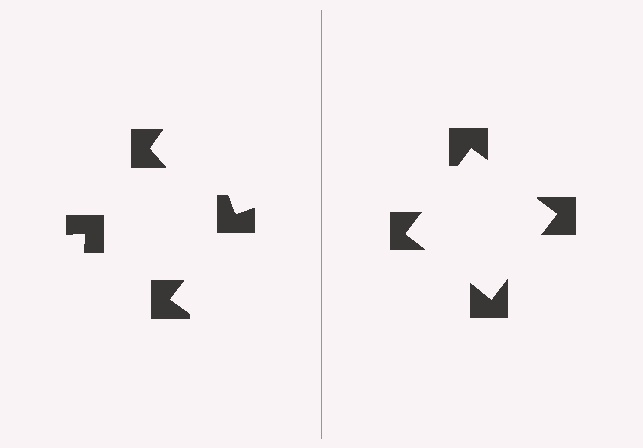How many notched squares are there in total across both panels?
8 — 4 on each side.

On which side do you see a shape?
An illusory square appears on the right side. On the left side the wedge cuts are rotated, so no coherent shape forms.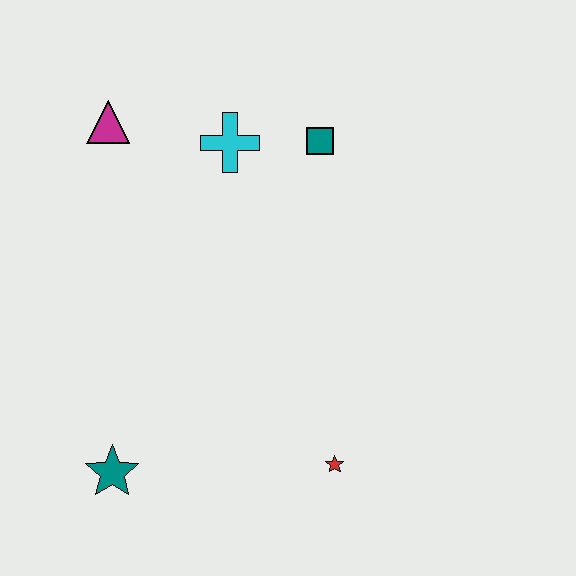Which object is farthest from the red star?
The magenta triangle is farthest from the red star.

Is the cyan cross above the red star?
Yes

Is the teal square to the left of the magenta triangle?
No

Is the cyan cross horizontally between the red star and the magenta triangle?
Yes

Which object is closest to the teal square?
The cyan cross is closest to the teal square.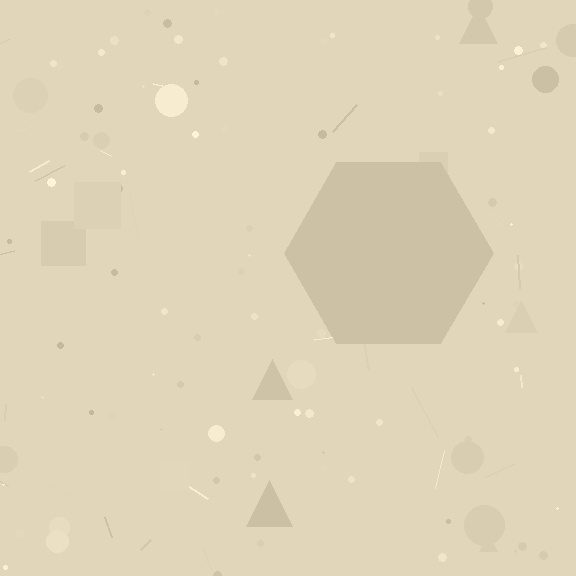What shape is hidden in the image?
A hexagon is hidden in the image.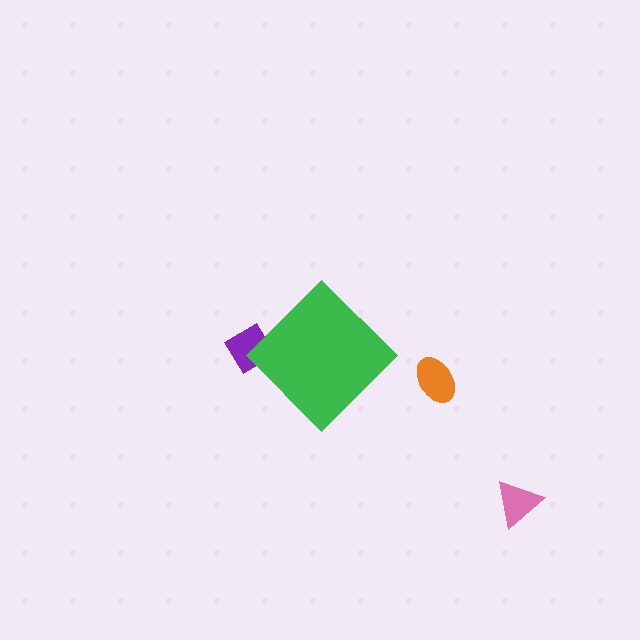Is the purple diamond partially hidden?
Yes, the purple diamond is partially hidden behind the green diamond.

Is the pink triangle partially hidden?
No, the pink triangle is fully visible.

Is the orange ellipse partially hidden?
No, the orange ellipse is fully visible.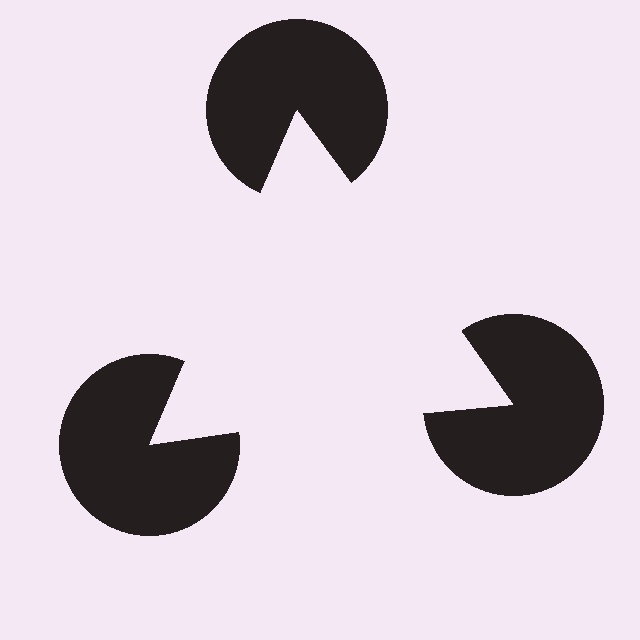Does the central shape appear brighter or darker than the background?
It typically appears slightly brighter than the background, even though no actual brightness change is drawn.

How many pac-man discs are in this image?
There are 3 — one at each vertex of the illusory triangle.